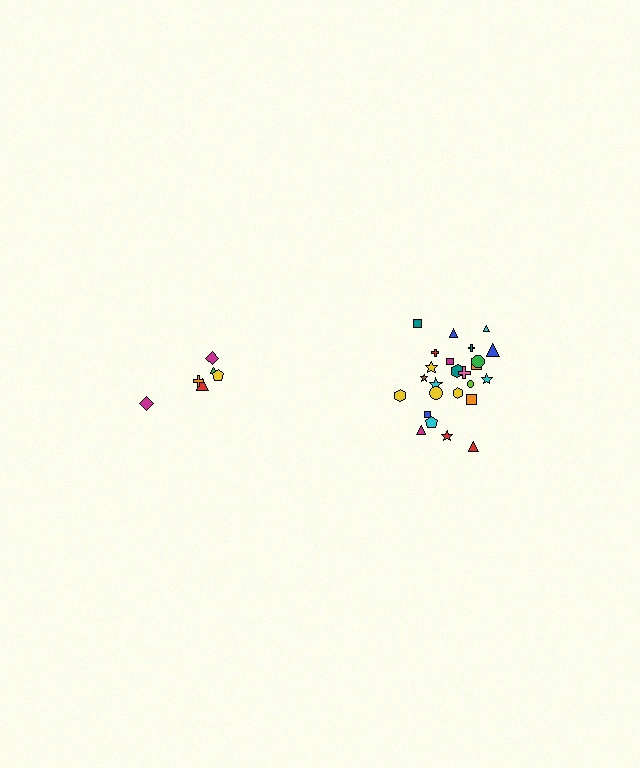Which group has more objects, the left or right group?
The right group.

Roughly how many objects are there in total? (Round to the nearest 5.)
Roughly 30 objects in total.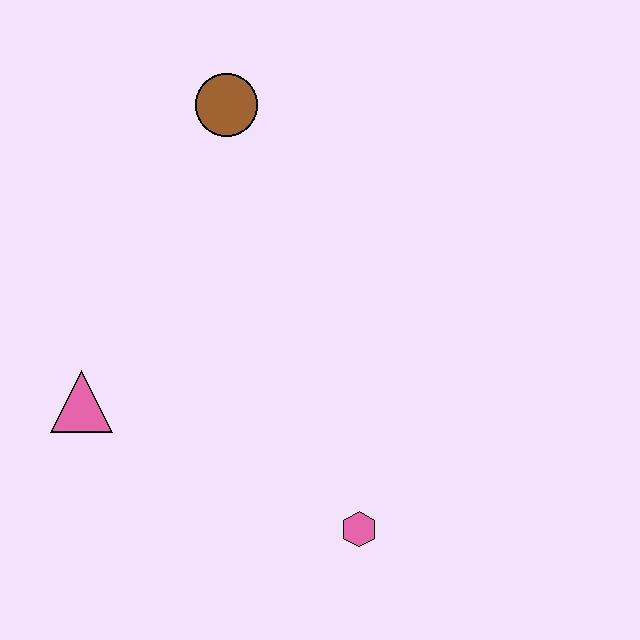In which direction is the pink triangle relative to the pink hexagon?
The pink triangle is to the left of the pink hexagon.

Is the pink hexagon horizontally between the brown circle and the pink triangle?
No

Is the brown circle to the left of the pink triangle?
No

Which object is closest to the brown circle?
The pink triangle is closest to the brown circle.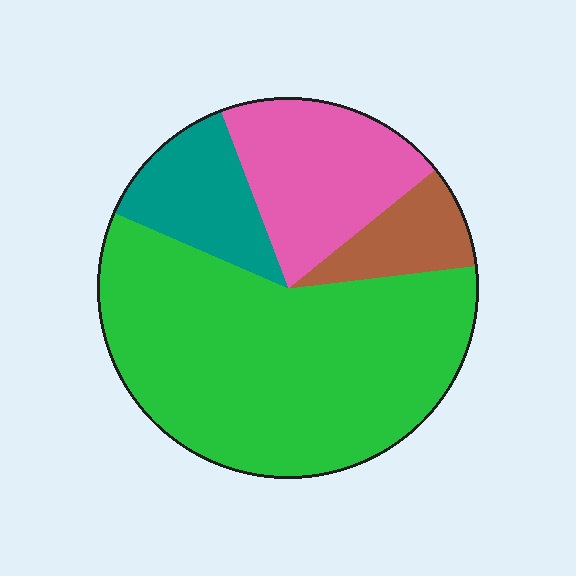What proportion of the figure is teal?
Teal covers about 15% of the figure.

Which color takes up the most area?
Green, at roughly 60%.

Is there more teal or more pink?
Pink.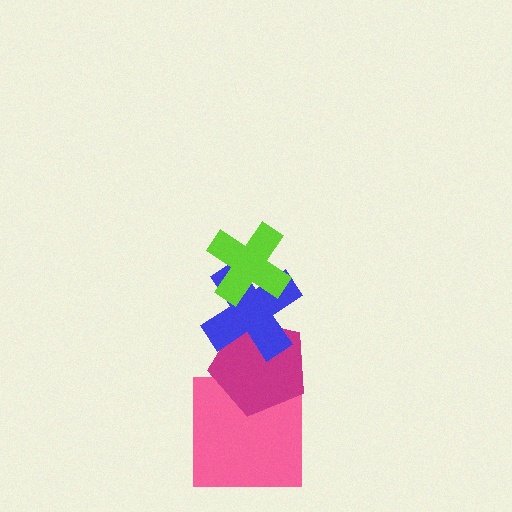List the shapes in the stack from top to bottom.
From top to bottom: the lime cross, the blue cross, the magenta pentagon, the pink square.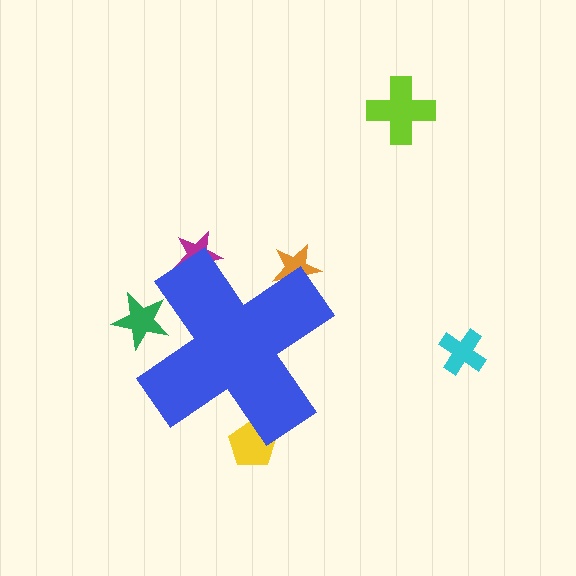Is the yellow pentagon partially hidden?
Yes, the yellow pentagon is partially hidden behind the blue cross.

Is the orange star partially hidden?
Yes, the orange star is partially hidden behind the blue cross.